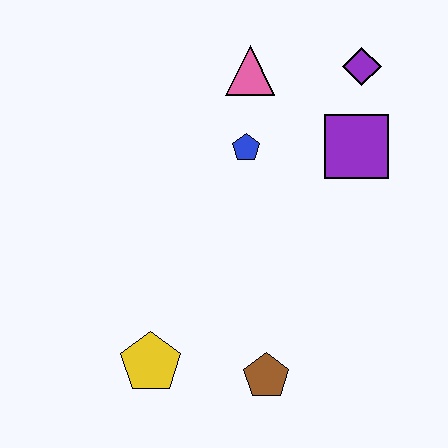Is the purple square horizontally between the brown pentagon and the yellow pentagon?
No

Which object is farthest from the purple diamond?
The yellow pentagon is farthest from the purple diamond.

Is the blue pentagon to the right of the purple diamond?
No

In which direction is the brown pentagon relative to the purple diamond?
The brown pentagon is below the purple diamond.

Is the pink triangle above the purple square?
Yes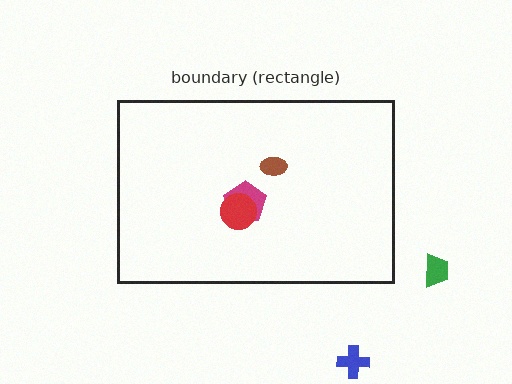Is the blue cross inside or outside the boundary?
Outside.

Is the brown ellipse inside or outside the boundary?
Inside.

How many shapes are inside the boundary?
3 inside, 2 outside.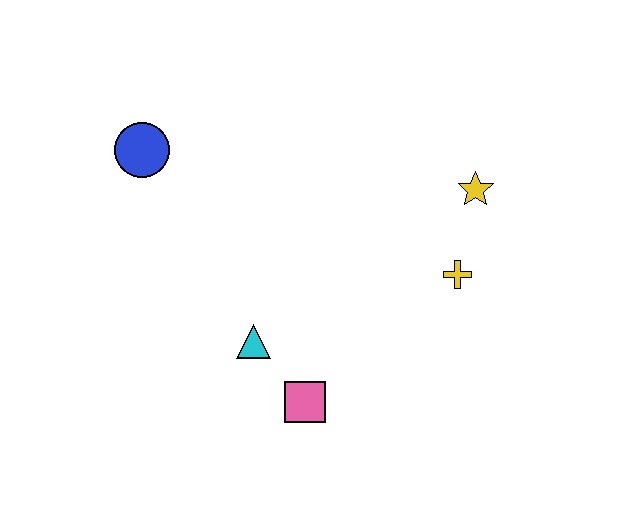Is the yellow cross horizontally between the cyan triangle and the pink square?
No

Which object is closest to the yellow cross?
The yellow star is closest to the yellow cross.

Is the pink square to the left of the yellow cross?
Yes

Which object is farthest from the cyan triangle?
The yellow star is farthest from the cyan triangle.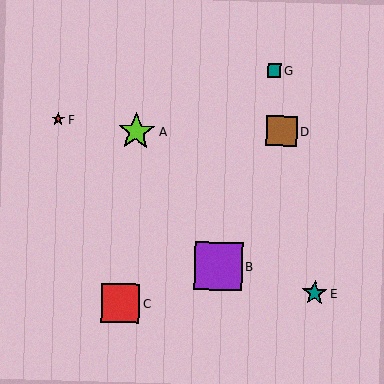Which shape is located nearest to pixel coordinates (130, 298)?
The red square (labeled C) at (121, 303) is nearest to that location.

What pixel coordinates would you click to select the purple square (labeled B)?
Click at (218, 266) to select the purple square B.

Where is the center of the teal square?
The center of the teal square is at (274, 71).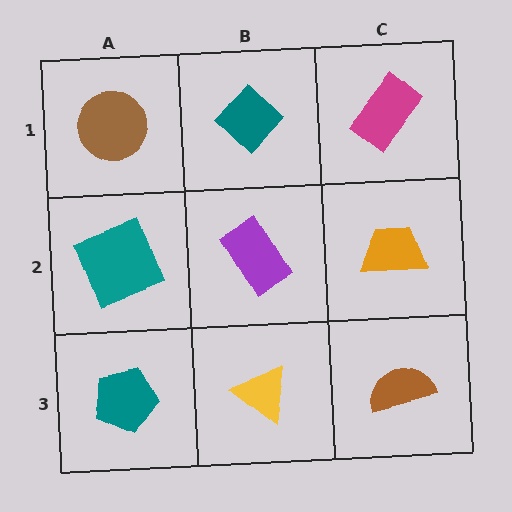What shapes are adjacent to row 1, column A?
A teal square (row 2, column A), a teal diamond (row 1, column B).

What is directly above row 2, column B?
A teal diamond.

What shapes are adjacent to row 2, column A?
A brown circle (row 1, column A), a teal pentagon (row 3, column A), a purple rectangle (row 2, column B).